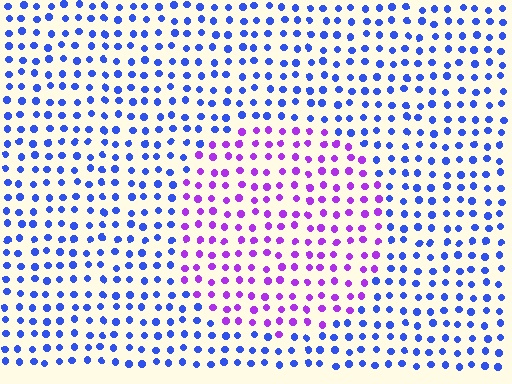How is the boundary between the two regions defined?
The boundary is defined purely by a slight shift in hue (about 52 degrees). Spacing, size, and orientation are identical on both sides.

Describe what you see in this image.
The image is filled with small blue elements in a uniform arrangement. A circle-shaped region is visible where the elements are tinted to a slightly different hue, forming a subtle color boundary.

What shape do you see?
I see a circle.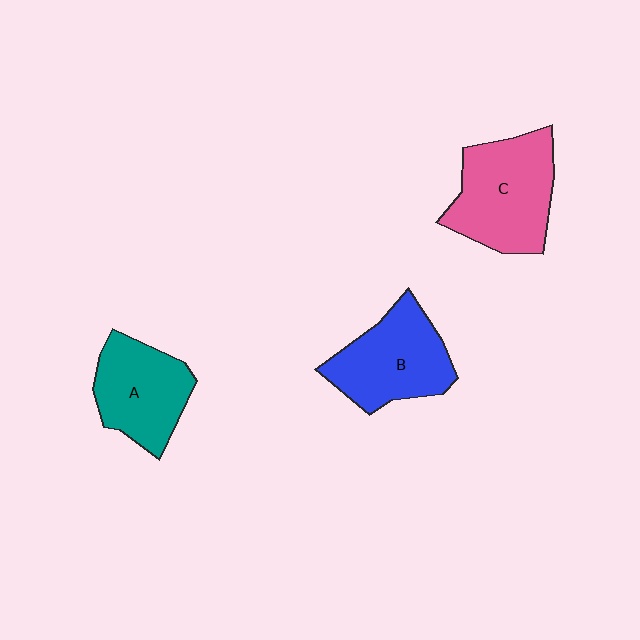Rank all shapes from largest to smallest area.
From largest to smallest: C (pink), B (blue), A (teal).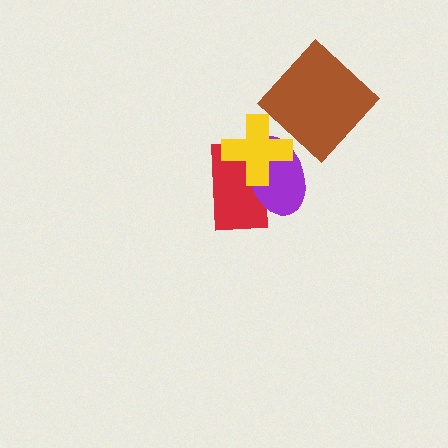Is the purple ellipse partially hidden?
Yes, it is partially covered by another shape.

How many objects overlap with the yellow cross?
2 objects overlap with the yellow cross.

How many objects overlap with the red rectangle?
2 objects overlap with the red rectangle.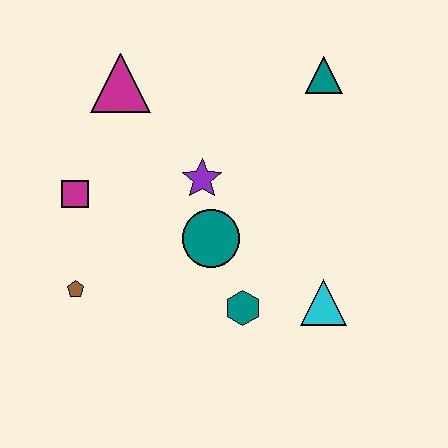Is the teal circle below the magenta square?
Yes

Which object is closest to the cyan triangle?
The teal hexagon is closest to the cyan triangle.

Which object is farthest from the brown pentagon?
The teal triangle is farthest from the brown pentagon.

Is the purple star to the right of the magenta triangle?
Yes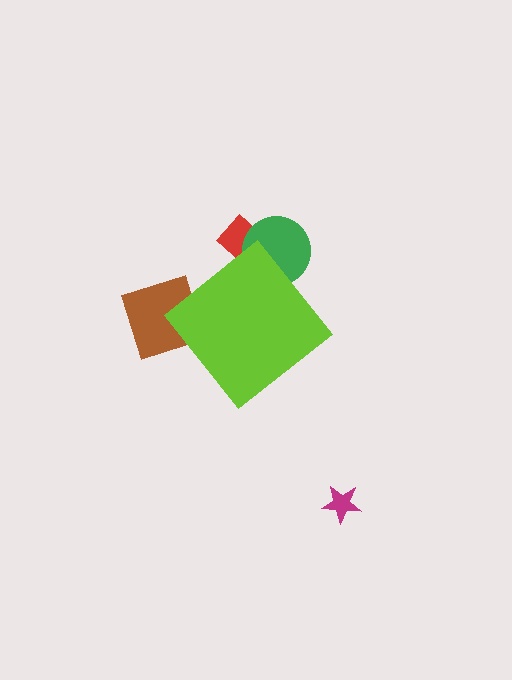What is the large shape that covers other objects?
A lime diamond.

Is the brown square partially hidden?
Yes, the brown square is partially hidden behind the lime diamond.